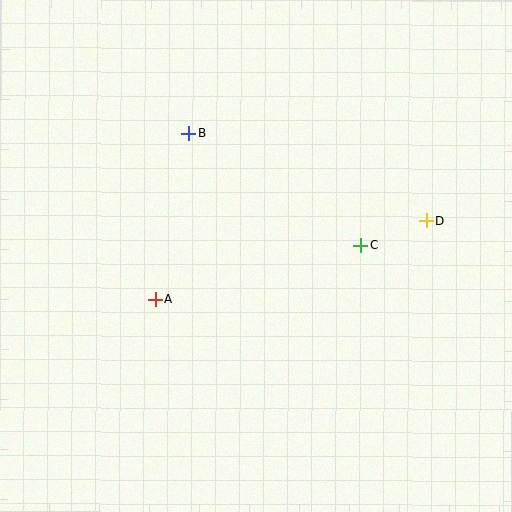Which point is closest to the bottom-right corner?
Point D is closest to the bottom-right corner.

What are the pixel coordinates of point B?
Point B is at (189, 133).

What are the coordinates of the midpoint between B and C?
The midpoint between B and C is at (275, 189).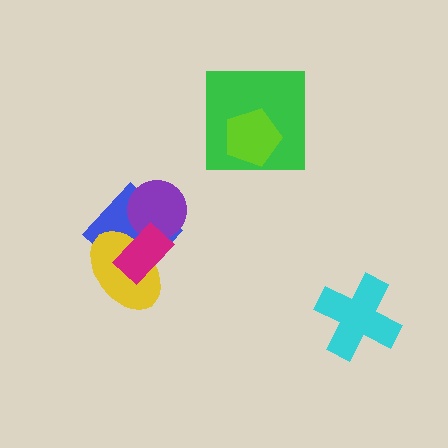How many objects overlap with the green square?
1 object overlaps with the green square.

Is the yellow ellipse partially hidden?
Yes, it is partially covered by another shape.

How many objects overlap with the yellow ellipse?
2 objects overlap with the yellow ellipse.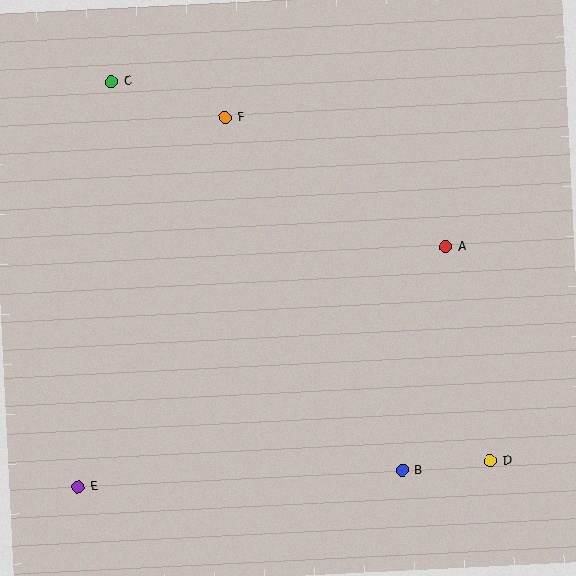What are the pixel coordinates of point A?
Point A is at (446, 247).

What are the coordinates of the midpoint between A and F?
The midpoint between A and F is at (335, 182).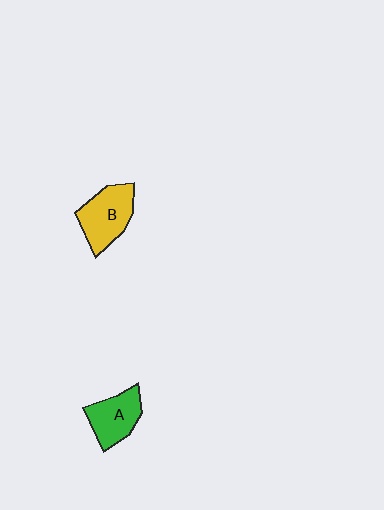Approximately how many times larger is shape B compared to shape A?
Approximately 1.2 times.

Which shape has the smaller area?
Shape A (green).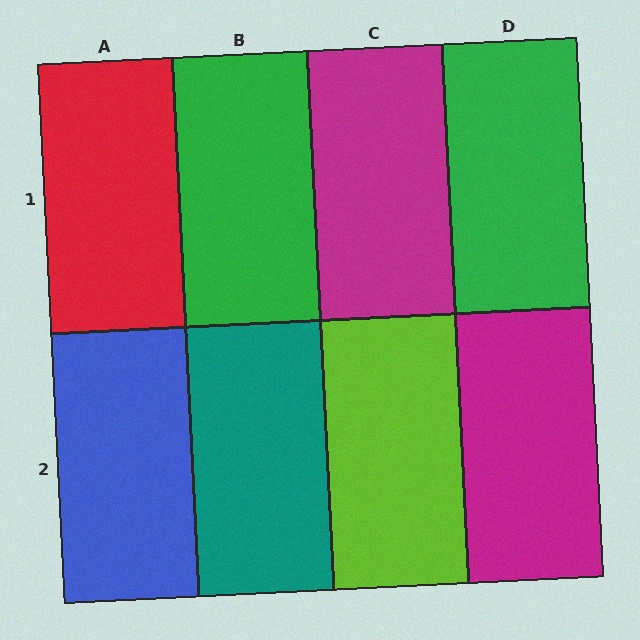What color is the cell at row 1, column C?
Magenta.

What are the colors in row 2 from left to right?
Blue, teal, lime, magenta.